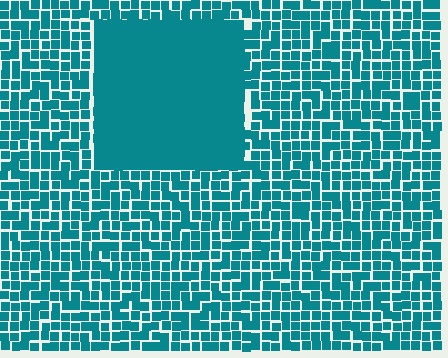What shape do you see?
I see a rectangle.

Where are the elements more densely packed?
The elements are more densely packed inside the rectangle boundary.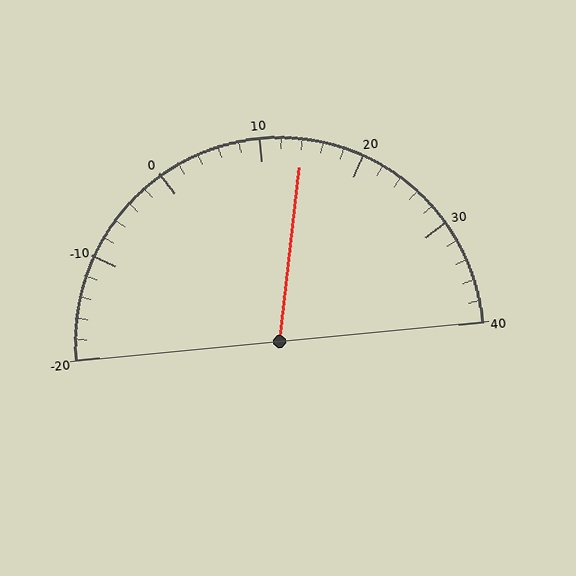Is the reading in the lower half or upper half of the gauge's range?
The reading is in the upper half of the range (-20 to 40).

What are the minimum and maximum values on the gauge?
The gauge ranges from -20 to 40.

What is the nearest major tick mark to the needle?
The nearest major tick mark is 10.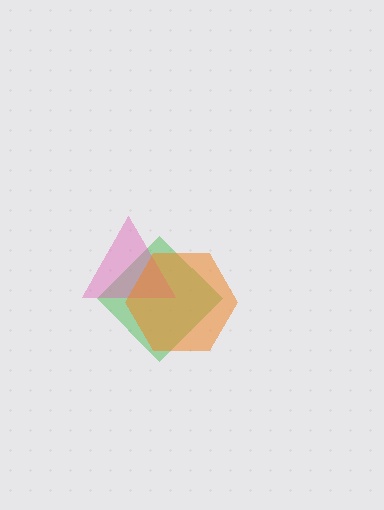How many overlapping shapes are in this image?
There are 3 overlapping shapes in the image.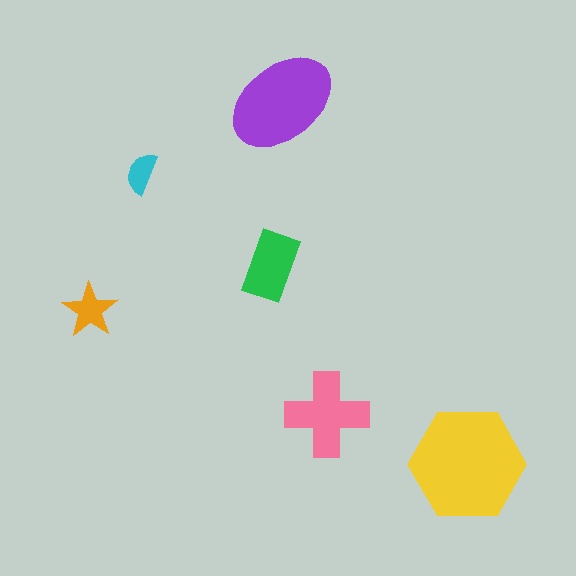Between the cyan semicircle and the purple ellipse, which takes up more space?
The purple ellipse.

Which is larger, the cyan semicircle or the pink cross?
The pink cross.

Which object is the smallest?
The cyan semicircle.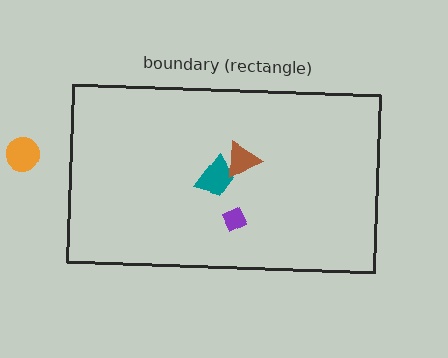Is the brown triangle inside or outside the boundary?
Inside.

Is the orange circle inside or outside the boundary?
Outside.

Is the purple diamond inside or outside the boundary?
Inside.